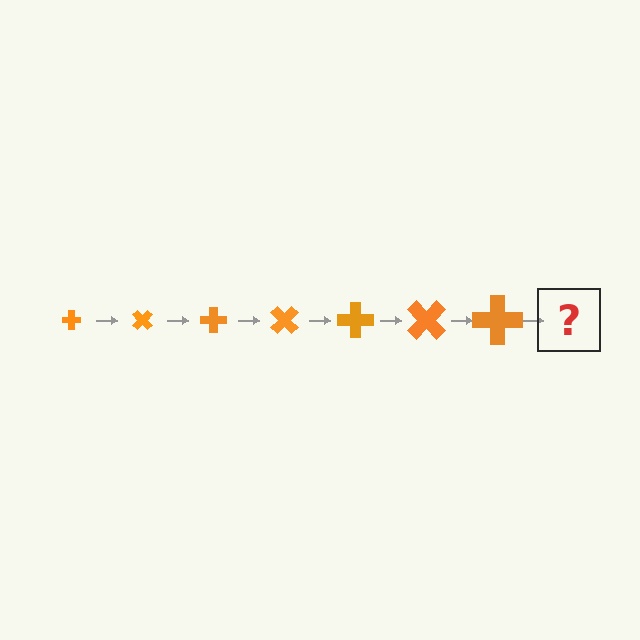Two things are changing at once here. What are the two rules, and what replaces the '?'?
The two rules are that the cross grows larger each step and it rotates 45 degrees each step. The '?' should be a cross, larger than the previous one and rotated 315 degrees from the start.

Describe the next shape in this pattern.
It should be a cross, larger than the previous one and rotated 315 degrees from the start.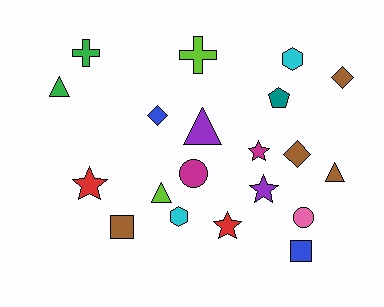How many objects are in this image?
There are 20 objects.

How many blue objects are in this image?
There are 2 blue objects.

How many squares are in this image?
There are 2 squares.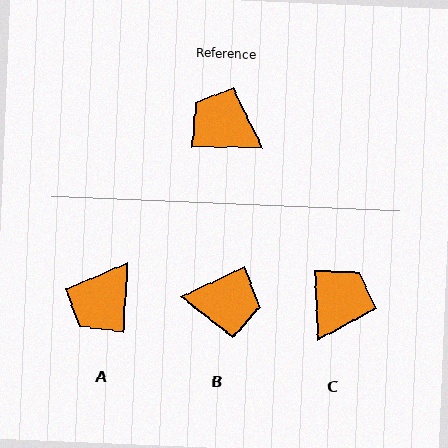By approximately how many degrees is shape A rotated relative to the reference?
Approximately 87 degrees counter-clockwise.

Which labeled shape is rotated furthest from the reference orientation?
B, about 154 degrees away.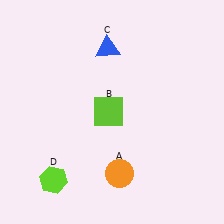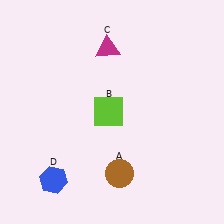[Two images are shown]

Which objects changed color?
A changed from orange to brown. C changed from blue to magenta. D changed from lime to blue.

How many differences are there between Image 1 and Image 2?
There are 3 differences between the two images.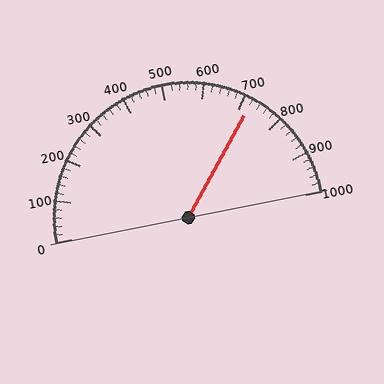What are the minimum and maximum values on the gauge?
The gauge ranges from 0 to 1000.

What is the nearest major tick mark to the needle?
The nearest major tick mark is 700.